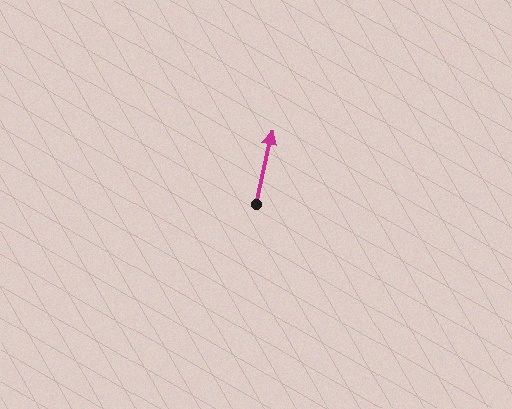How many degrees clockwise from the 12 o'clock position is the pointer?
Approximately 12 degrees.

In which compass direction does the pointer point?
North.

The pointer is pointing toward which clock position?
Roughly 12 o'clock.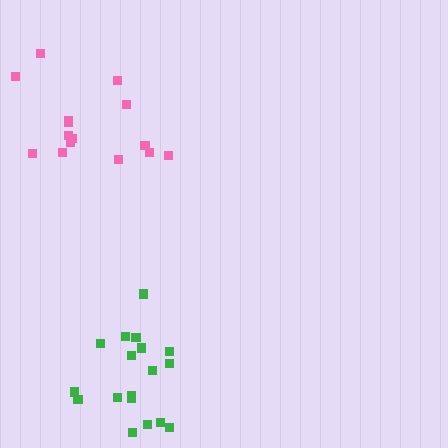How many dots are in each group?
Group 1: 15 dots, Group 2: 18 dots (33 total).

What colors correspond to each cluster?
The clusters are colored: pink, green.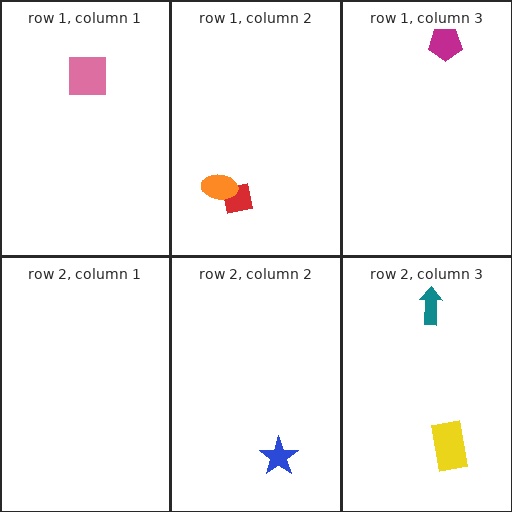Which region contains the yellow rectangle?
The row 2, column 3 region.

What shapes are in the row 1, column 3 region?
The magenta pentagon.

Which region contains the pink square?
The row 1, column 1 region.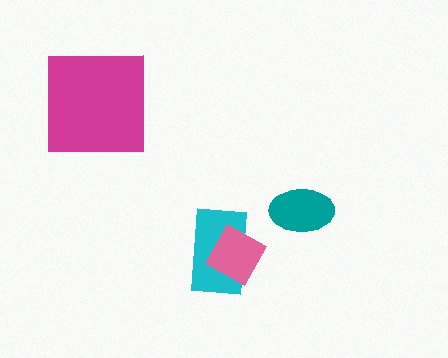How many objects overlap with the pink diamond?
1 object overlaps with the pink diamond.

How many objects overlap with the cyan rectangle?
1 object overlaps with the cyan rectangle.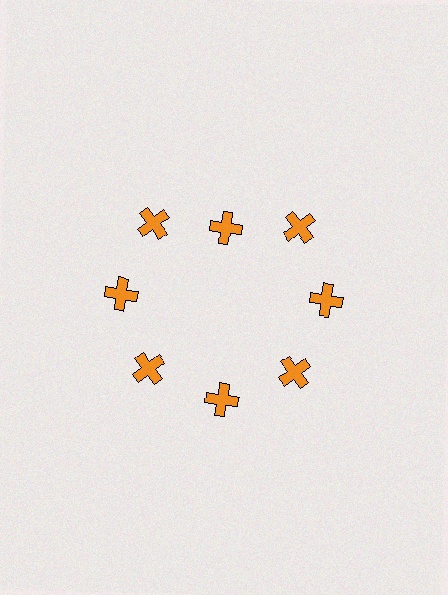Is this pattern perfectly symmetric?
No. The 8 orange crosses are arranged in a ring, but one element near the 12 o'clock position is pulled inward toward the center, breaking the 8-fold rotational symmetry.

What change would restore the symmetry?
The symmetry would be restored by moving it outward, back onto the ring so that all 8 crosses sit at equal angles and equal distance from the center.